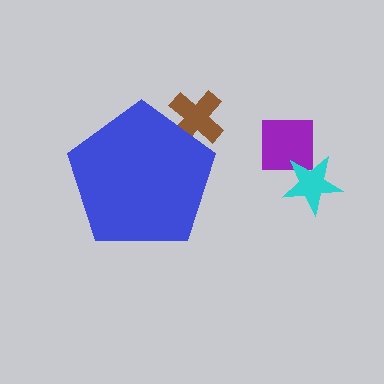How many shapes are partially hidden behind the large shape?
1 shape is partially hidden.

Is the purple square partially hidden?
No, the purple square is fully visible.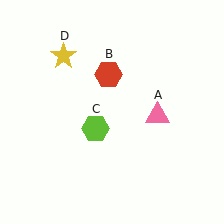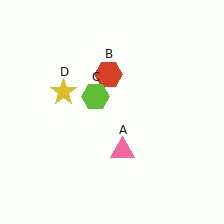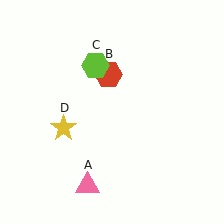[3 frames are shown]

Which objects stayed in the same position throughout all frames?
Red hexagon (object B) remained stationary.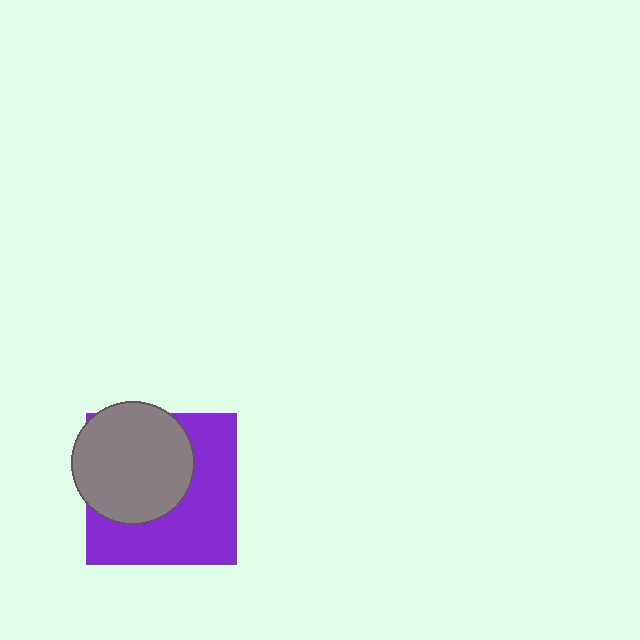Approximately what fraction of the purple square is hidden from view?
Roughly 46% of the purple square is hidden behind the gray circle.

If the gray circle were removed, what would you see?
You would see the complete purple square.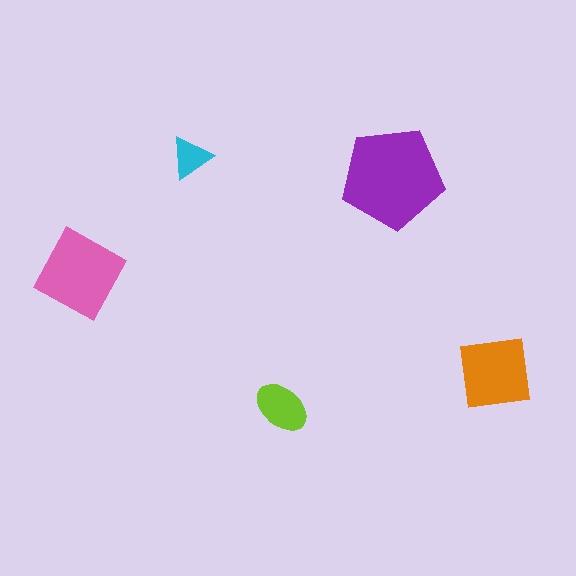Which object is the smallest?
The cyan triangle.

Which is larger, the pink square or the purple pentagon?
The purple pentagon.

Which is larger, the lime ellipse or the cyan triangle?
The lime ellipse.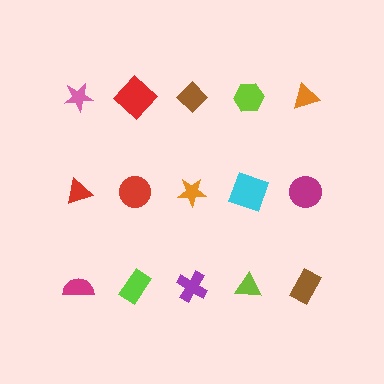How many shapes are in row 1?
5 shapes.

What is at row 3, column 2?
A lime rectangle.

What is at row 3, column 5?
A brown rectangle.